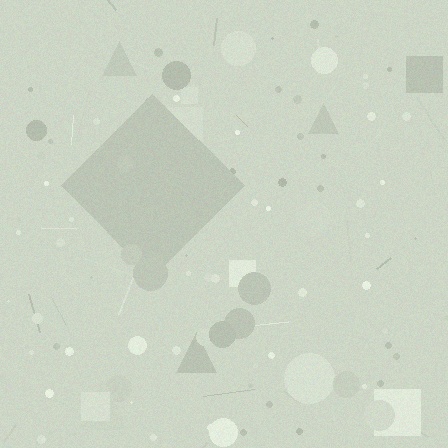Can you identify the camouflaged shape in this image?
The camouflaged shape is a diamond.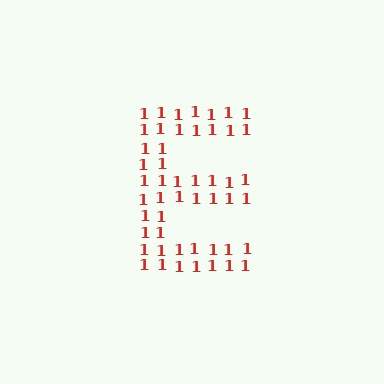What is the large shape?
The large shape is the letter E.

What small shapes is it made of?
It is made of small digit 1's.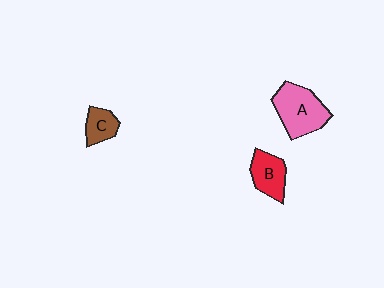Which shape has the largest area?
Shape A (pink).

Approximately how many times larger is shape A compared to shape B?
Approximately 1.6 times.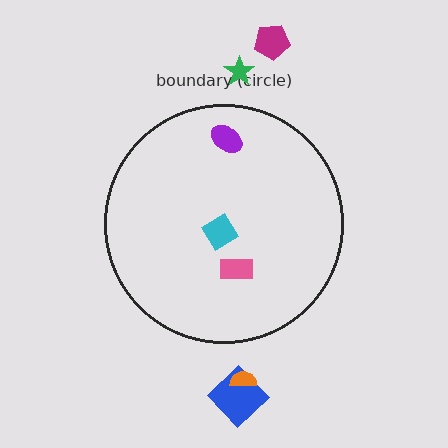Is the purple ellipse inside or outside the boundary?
Inside.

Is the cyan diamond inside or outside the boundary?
Inside.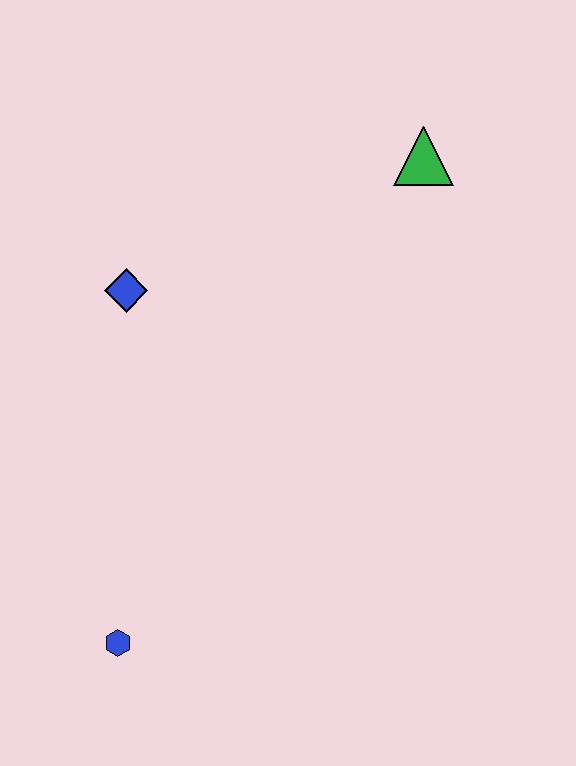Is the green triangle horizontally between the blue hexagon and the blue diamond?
No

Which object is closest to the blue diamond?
The green triangle is closest to the blue diamond.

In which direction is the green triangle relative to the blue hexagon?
The green triangle is above the blue hexagon.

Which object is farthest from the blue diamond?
The blue hexagon is farthest from the blue diamond.